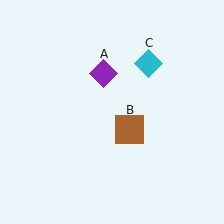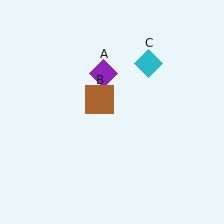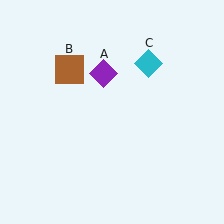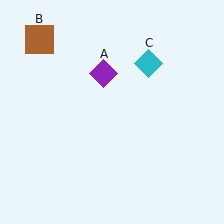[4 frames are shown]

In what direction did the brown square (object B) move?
The brown square (object B) moved up and to the left.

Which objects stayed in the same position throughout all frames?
Purple diamond (object A) and cyan diamond (object C) remained stationary.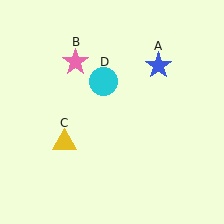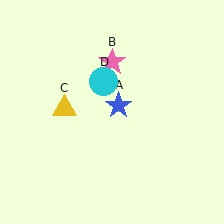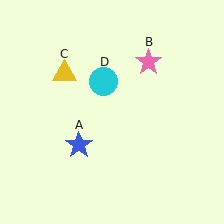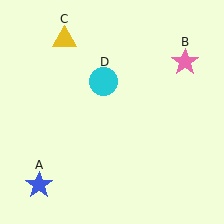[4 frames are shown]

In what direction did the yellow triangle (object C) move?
The yellow triangle (object C) moved up.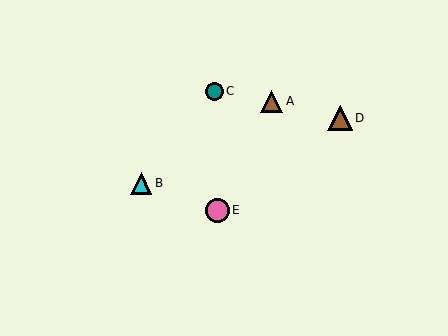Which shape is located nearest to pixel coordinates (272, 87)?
The brown triangle (labeled A) at (271, 101) is nearest to that location.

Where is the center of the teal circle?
The center of the teal circle is at (214, 91).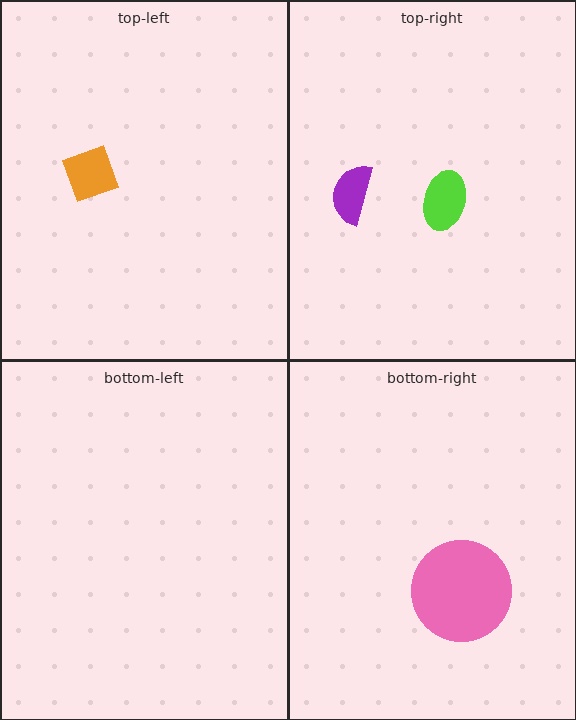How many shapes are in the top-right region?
2.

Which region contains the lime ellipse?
The top-right region.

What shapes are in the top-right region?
The purple semicircle, the lime ellipse.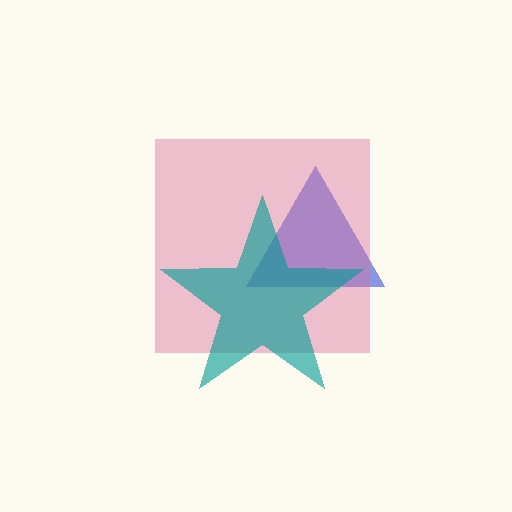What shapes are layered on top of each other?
The layered shapes are: a blue triangle, a pink square, a teal star.